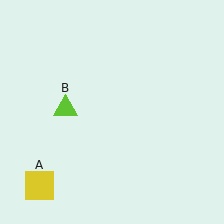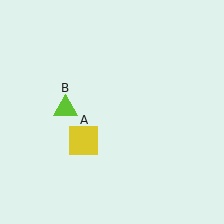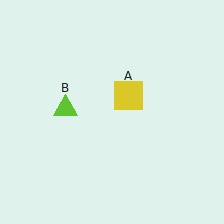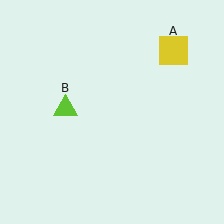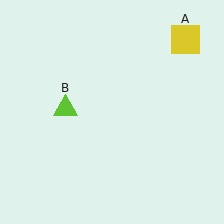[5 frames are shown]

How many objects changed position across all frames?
1 object changed position: yellow square (object A).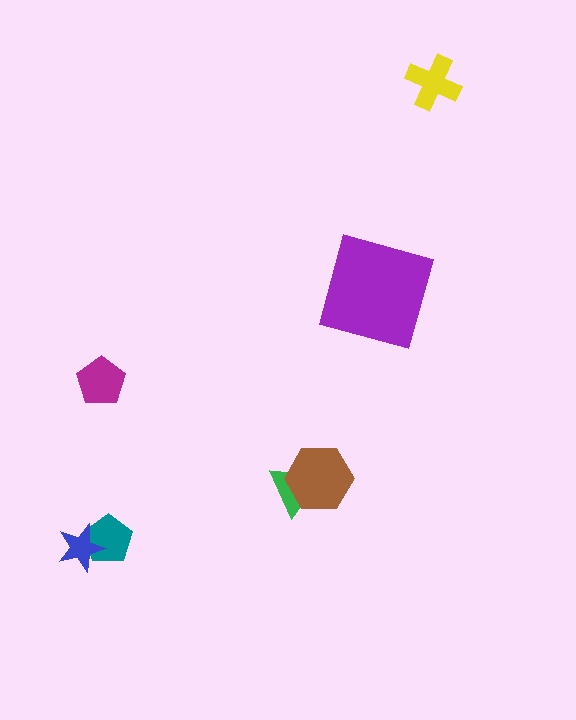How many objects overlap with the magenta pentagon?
0 objects overlap with the magenta pentagon.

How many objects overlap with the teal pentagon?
1 object overlaps with the teal pentagon.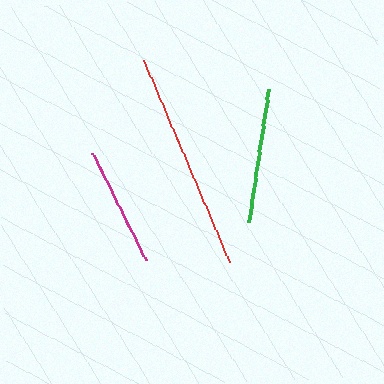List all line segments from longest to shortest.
From longest to shortest: red, green, magenta.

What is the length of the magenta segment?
The magenta segment is approximately 119 pixels long.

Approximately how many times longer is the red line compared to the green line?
The red line is approximately 1.6 times the length of the green line.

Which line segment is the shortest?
The magenta line is the shortest at approximately 119 pixels.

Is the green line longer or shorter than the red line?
The red line is longer than the green line.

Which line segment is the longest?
The red line is the longest at approximately 220 pixels.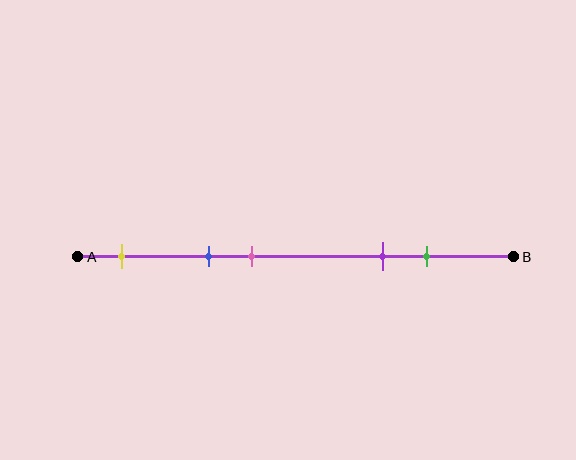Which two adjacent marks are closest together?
The blue and pink marks are the closest adjacent pair.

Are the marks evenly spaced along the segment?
No, the marks are not evenly spaced.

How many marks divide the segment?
There are 5 marks dividing the segment.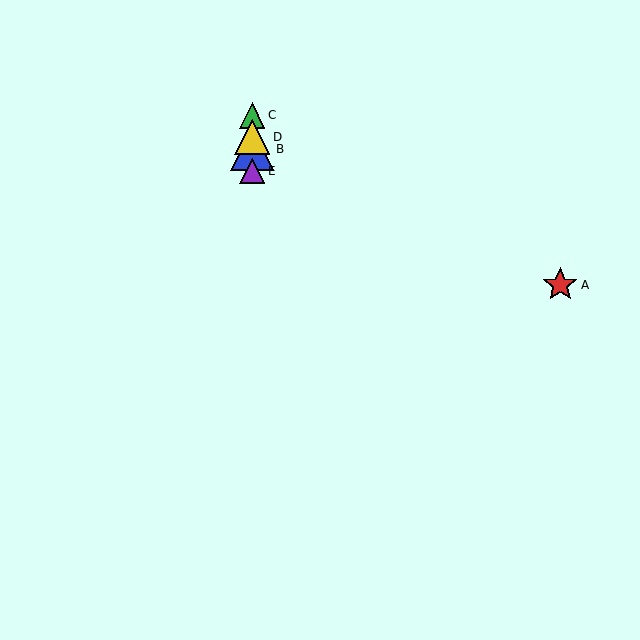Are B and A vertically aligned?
No, B is at x≈252 and A is at x≈560.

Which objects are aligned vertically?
Objects B, C, D, E are aligned vertically.